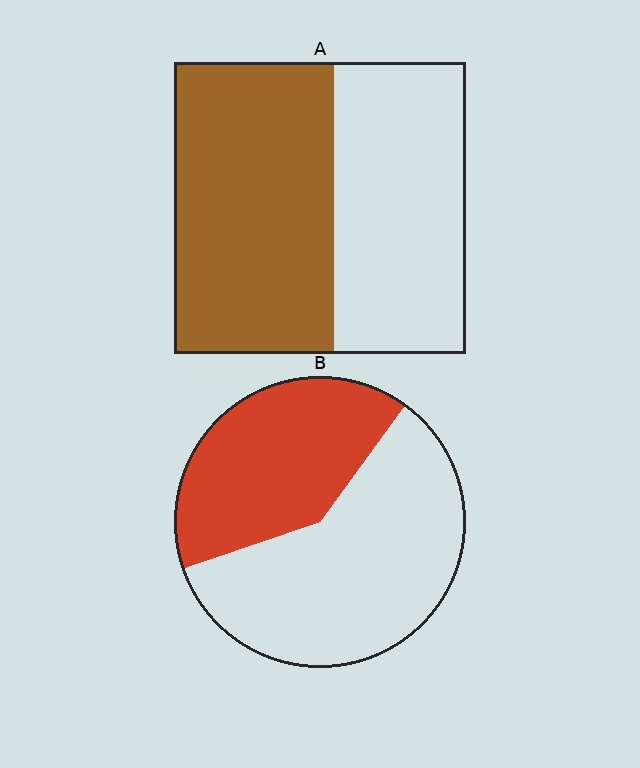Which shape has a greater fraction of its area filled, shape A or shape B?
Shape A.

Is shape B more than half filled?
No.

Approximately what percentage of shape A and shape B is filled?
A is approximately 55% and B is approximately 40%.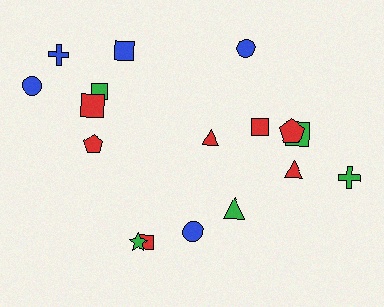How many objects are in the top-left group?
There are 6 objects.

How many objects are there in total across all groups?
There are 17 objects.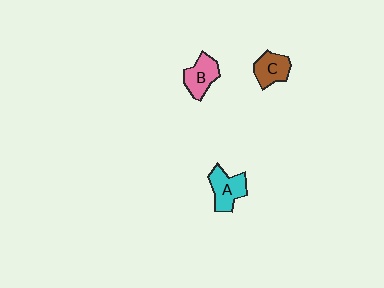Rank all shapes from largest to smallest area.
From largest to smallest: A (cyan), B (pink), C (brown).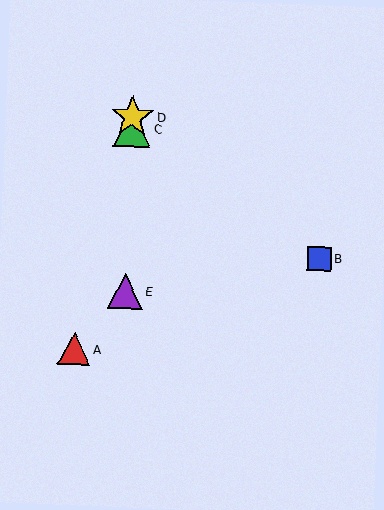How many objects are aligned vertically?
3 objects (C, D, E) are aligned vertically.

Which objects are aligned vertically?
Objects C, D, E are aligned vertically.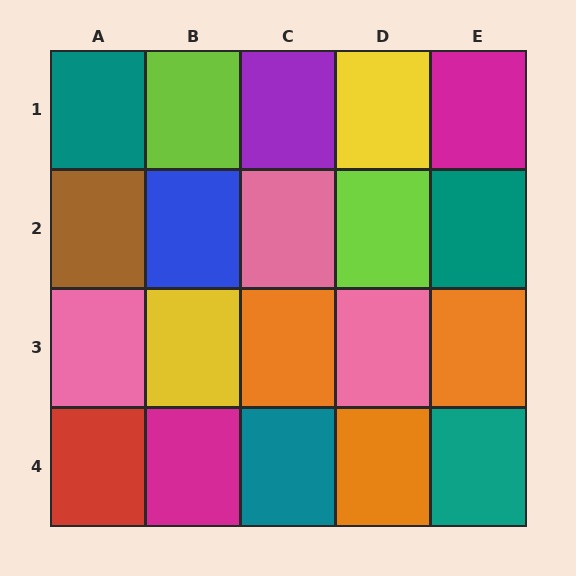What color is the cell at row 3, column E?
Orange.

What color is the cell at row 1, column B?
Lime.